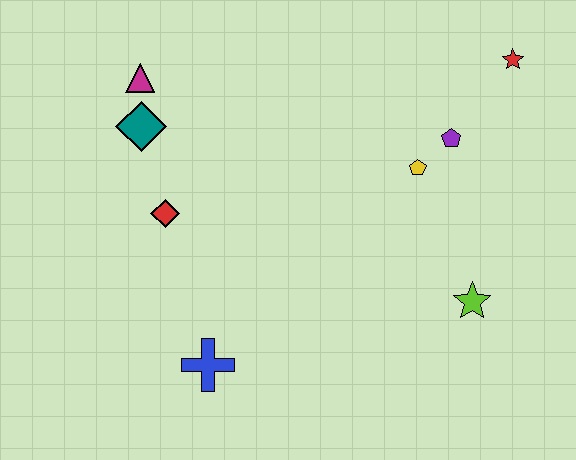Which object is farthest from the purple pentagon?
The blue cross is farthest from the purple pentagon.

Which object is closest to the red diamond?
The teal diamond is closest to the red diamond.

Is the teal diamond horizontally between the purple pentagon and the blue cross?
No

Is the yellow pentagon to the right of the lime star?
No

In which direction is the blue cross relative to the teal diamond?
The blue cross is below the teal diamond.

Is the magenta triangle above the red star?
No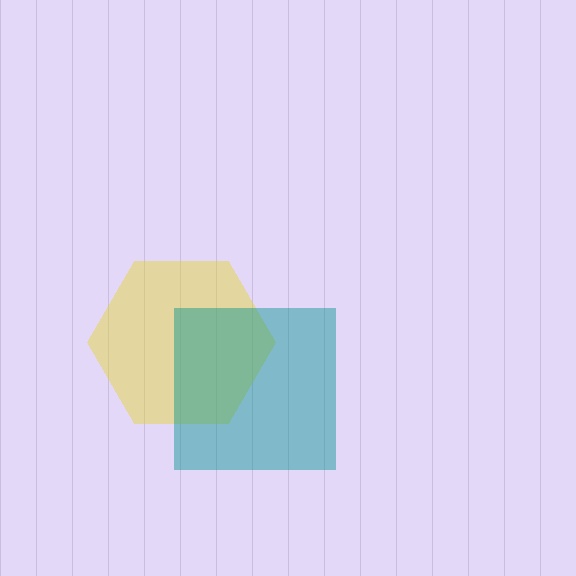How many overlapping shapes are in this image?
There are 2 overlapping shapes in the image.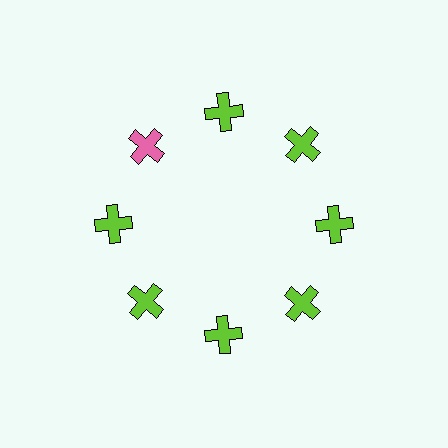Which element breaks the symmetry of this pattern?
The pink cross at roughly the 10 o'clock position breaks the symmetry. All other shapes are lime crosses.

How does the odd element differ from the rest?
It has a different color: pink instead of lime.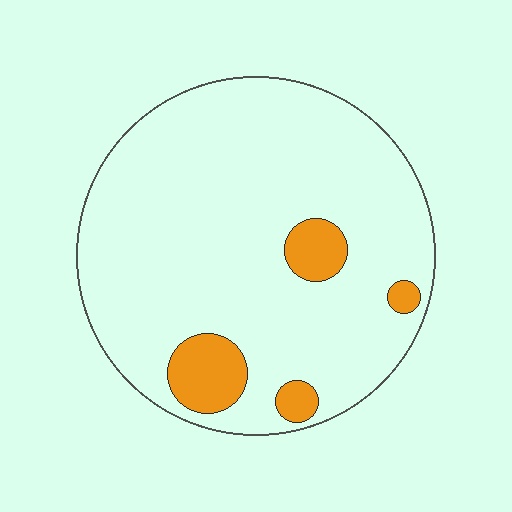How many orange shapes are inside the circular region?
4.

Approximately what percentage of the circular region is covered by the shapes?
Approximately 10%.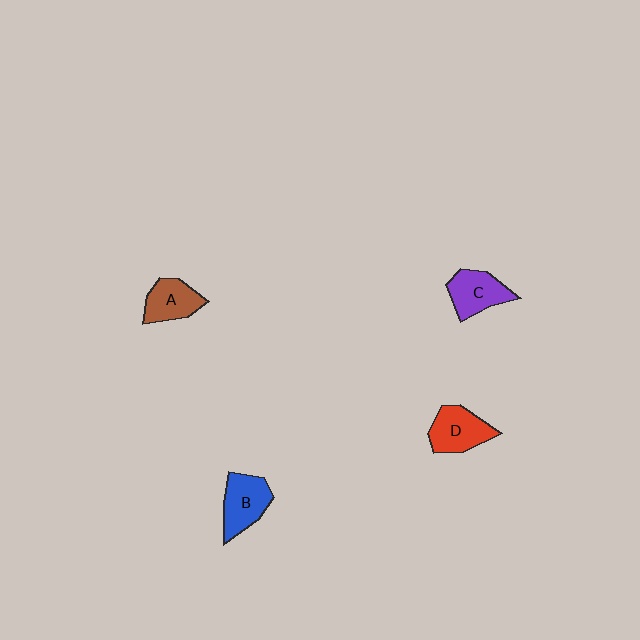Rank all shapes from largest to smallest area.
From largest to smallest: B (blue), D (red), C (purple), A (brown).